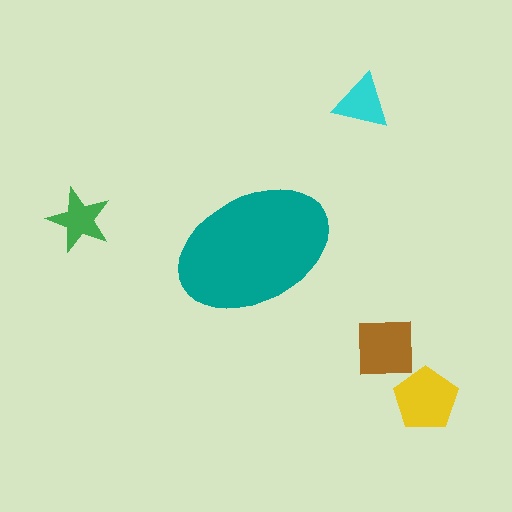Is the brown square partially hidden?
No, the brown square is fully visible.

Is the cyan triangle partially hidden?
No, the cyan triangle is fully visible.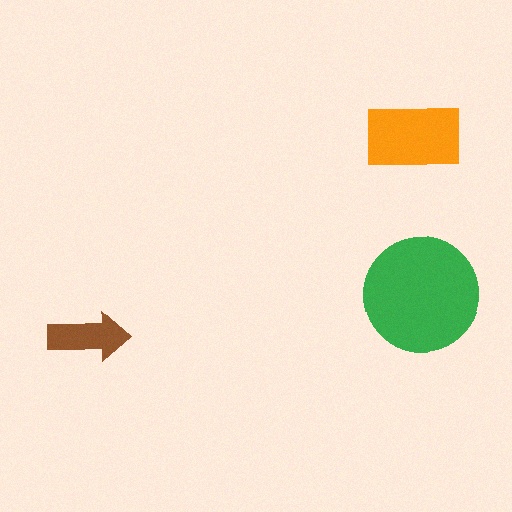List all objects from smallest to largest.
The brown arrow, the orange rectangle, the green circle.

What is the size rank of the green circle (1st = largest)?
1st.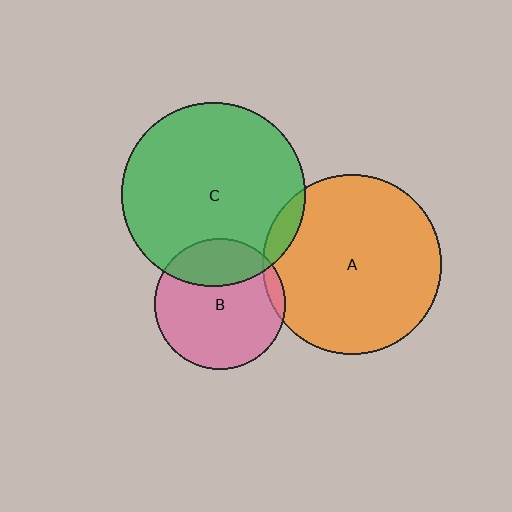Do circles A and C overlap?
Yes.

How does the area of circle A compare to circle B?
Approximately 1.9 times.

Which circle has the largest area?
Circle C (green).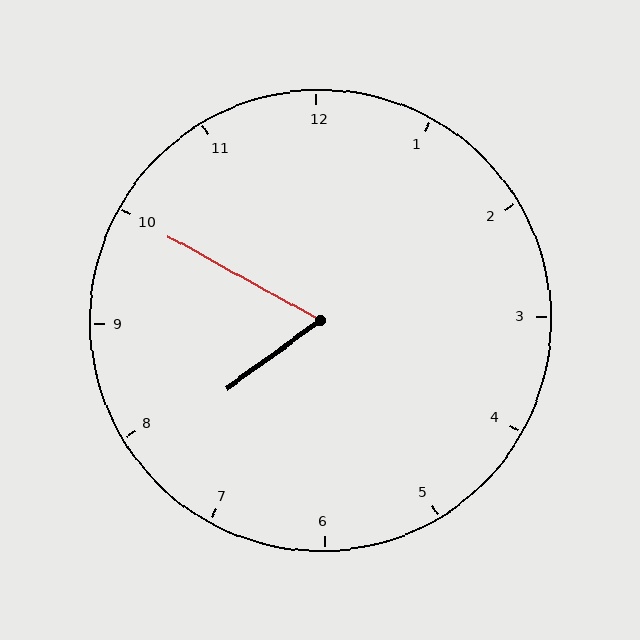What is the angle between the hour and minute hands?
Approximately 65 degrees.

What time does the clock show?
7:50.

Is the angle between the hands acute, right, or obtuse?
It is acute.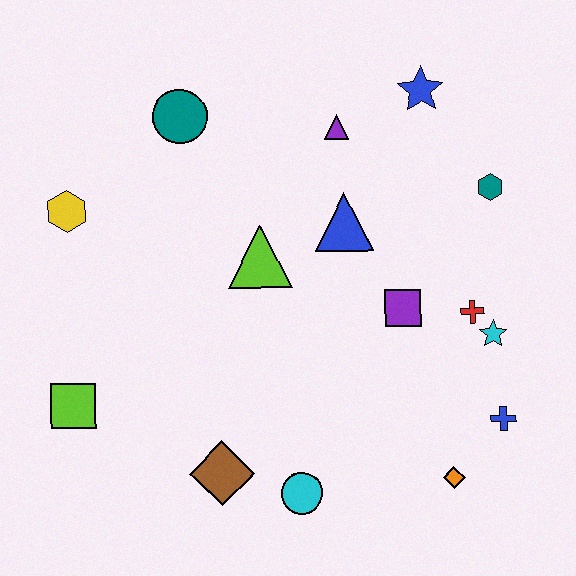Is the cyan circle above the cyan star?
No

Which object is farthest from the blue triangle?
The lime square is farthest from the blue triangle.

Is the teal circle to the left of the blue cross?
Yes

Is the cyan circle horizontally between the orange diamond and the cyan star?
No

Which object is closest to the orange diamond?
The blue cross is closest to the orange diamond.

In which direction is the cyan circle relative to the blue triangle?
The cyan circle is below the blue triangle.